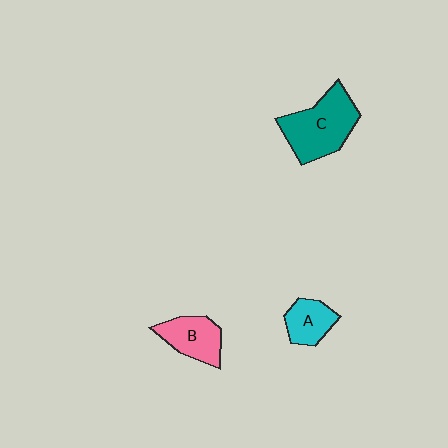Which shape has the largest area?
Shape C (teal).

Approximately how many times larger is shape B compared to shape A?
Approximately 1.2 times.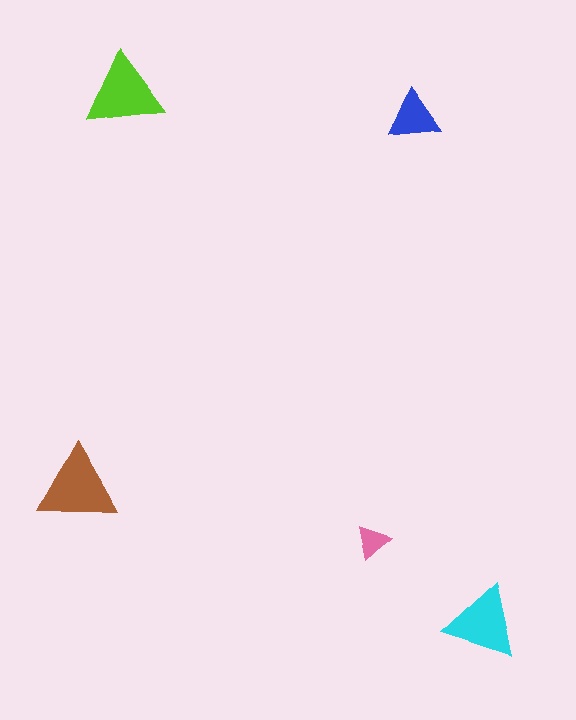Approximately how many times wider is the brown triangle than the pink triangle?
About 2.5 times wider.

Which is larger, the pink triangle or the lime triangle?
The lime one.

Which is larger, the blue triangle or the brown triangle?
The brown one.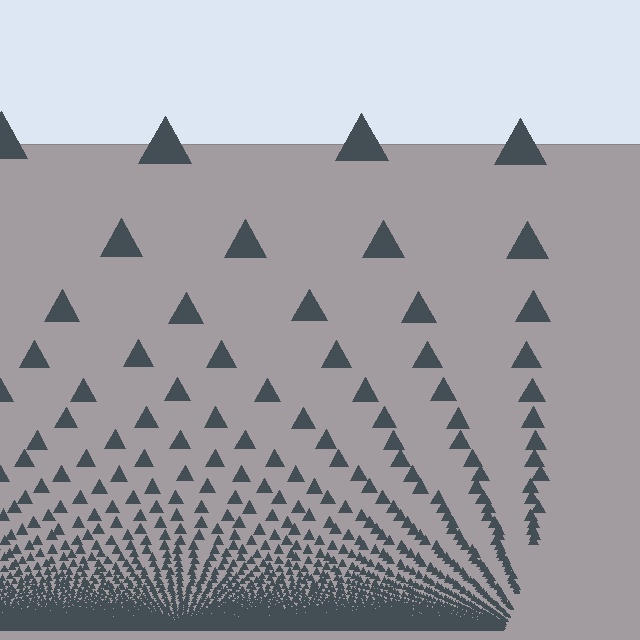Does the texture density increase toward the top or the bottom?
Density increases toward the bottom.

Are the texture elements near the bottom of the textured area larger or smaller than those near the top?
Smaller. The gradient is inverted — elements near the bottom are smaller and denser.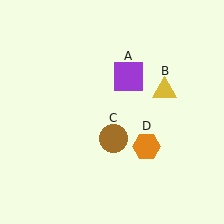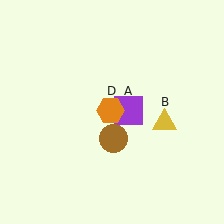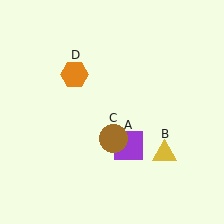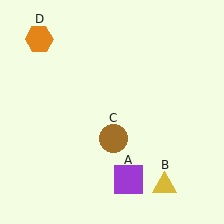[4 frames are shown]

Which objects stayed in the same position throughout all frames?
Brown circle (object C) remained stationary.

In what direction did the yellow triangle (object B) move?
The yellow triangle (object B) moved down.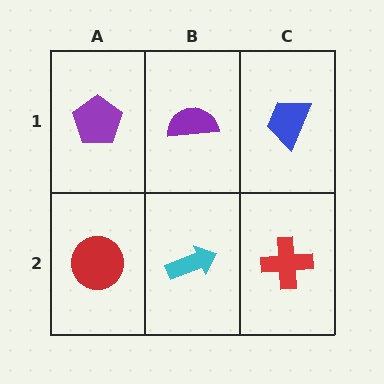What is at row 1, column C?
A blue trapezoid.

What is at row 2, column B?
A cyan arrow.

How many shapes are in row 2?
3 shapes.